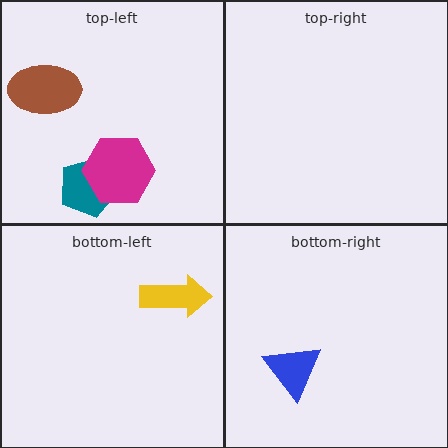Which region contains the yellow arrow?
The bottom-left region.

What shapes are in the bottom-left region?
The yellow arrow.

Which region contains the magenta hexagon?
The top-left region.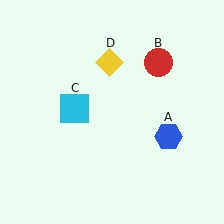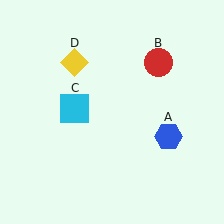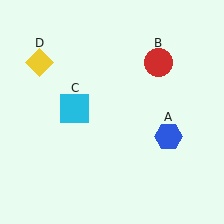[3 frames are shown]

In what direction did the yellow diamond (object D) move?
The yellow diamond (object D) moved left.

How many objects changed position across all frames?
1 object changed position: yellow diamond (object D).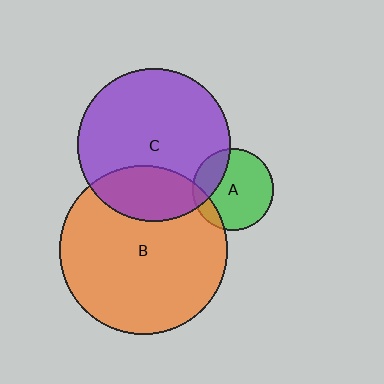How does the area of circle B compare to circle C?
Approximately 1.2 times.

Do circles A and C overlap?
Yes.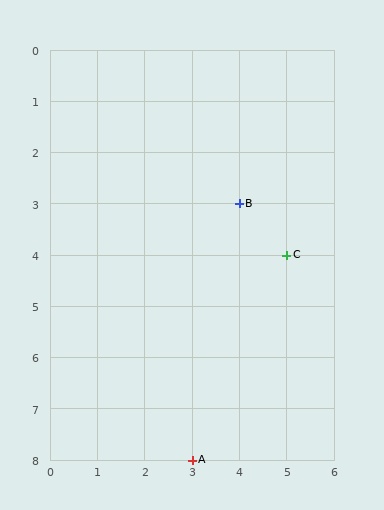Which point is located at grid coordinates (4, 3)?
Point B is at (4, 3).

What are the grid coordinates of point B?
Point B is at grid coordinates (4, 3).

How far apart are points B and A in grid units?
Points B and A are 1 column and 5 rows apart (about 5.1 grid units diagonally).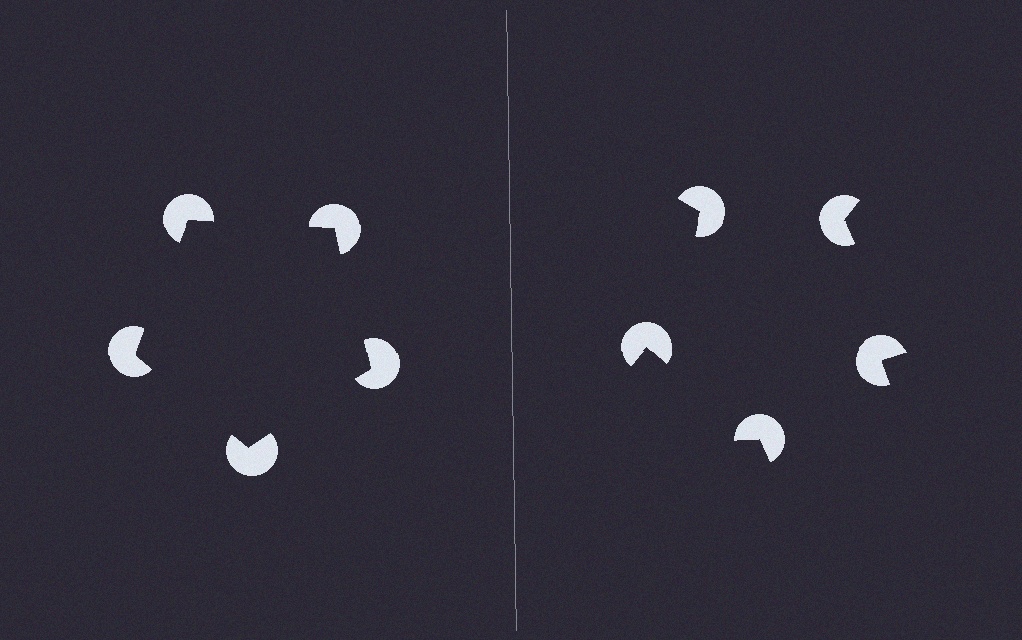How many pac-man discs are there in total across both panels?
10 — 5 on each side.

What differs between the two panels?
The pac-man discs are positioned identically on both sides; only the wedge orientations differ. On the left they align to a pentagon; on the right they are misaligned.